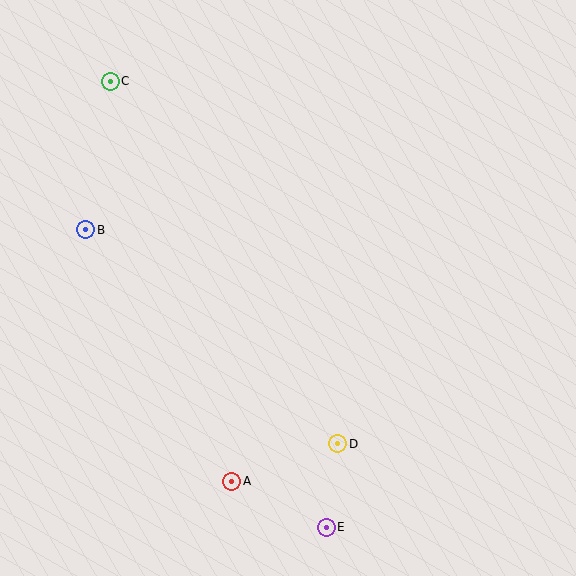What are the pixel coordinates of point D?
Point D is at (338, 444).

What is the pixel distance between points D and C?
The distance between D and C is 428 pixels.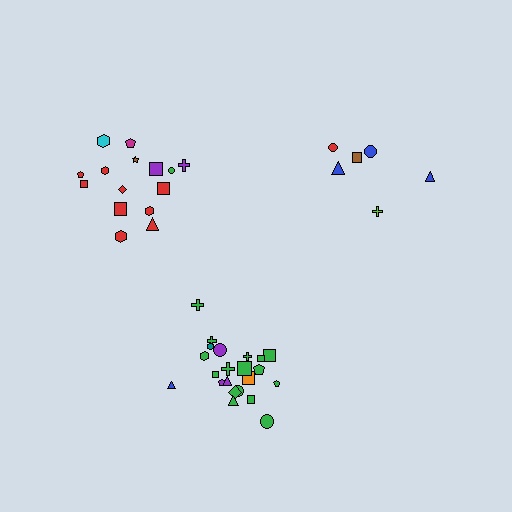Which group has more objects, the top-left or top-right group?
The top-left group.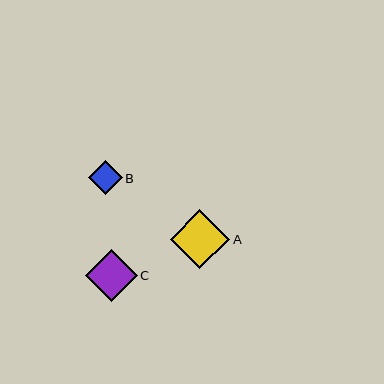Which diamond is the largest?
Diamond A is the largest with a size of approximately 59 pixels.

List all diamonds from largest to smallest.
From largest to smallest: A, C, B.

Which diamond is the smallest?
Diamond B is the smallest with a size of approximately 34 pixels.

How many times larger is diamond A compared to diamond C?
Diamond A is approximately 1.1 times the size of diamond C.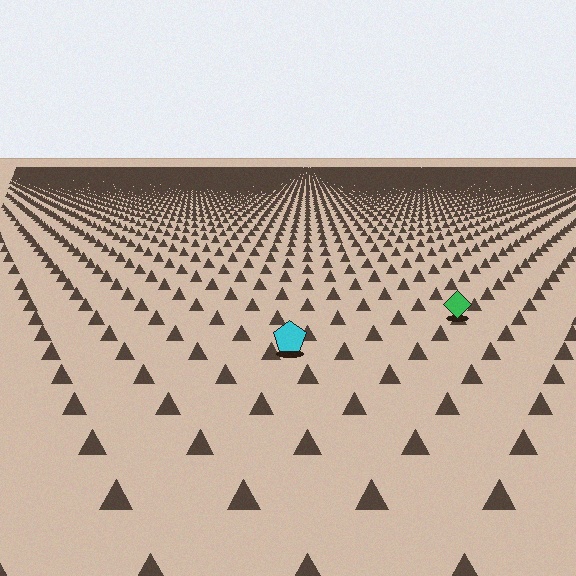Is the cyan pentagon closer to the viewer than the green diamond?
Yes. The cyan pentagon is closer — you can tell from the texture gradient: the ground texture is coarser near it.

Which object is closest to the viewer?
The cyan pentagon is closest. The texture marks near it are larger and more spread out.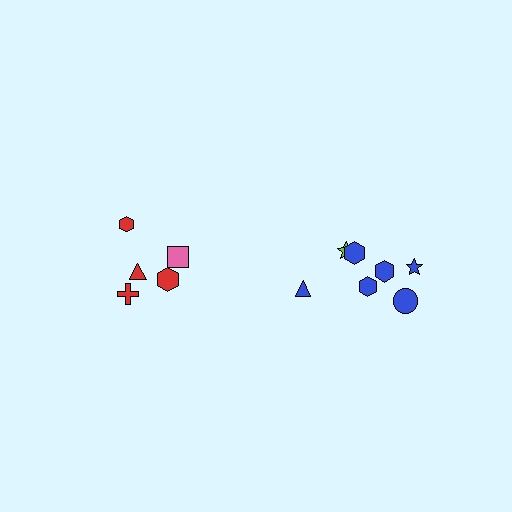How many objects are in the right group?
There are 7 objects.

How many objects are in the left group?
There are 5 objects.